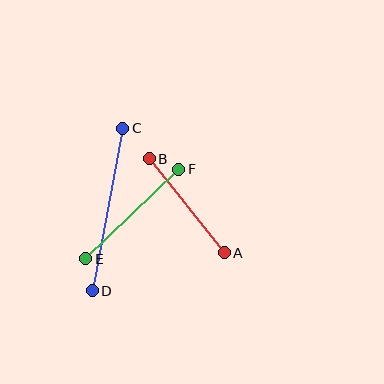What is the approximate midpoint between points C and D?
The midpoint is at approximately (108, 210) pixels.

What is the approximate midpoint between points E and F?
The midpoint is at approximately (132, 214) pixels.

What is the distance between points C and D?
The distance is approximately 165 pixels.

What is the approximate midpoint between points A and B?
The midpoint is at approximately (187, 206) pixels.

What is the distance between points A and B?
The distance is approximately 120 pixels.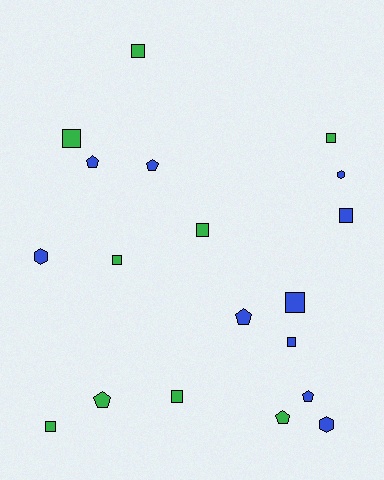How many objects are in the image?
There are 19 objects.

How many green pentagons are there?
There are 2 green pentagons.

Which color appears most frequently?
Blue, with 10 objects.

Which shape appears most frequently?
Square, with 10 objects.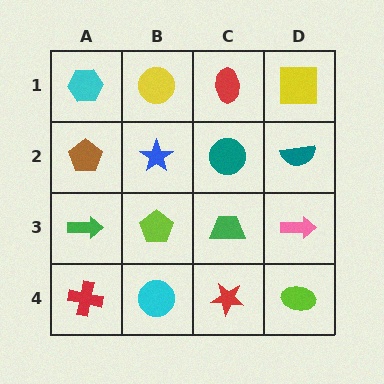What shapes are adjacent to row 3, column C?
A teal circle (row 2, column C), a red star (row 4, column C), a lime pentagon (row 3, column B), a pink arrow (row 3, column D).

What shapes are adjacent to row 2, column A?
A cyan hexagon (row 1, column A), a green arrow (row 3, column A), a blue star (row 2, column B).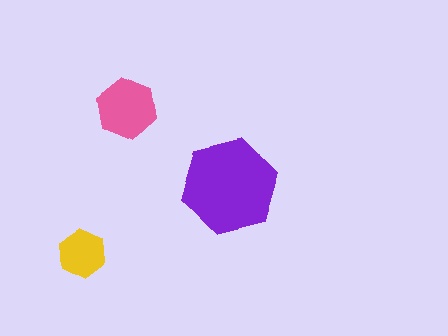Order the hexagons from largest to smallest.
the purple one, the pink one, the yellow one.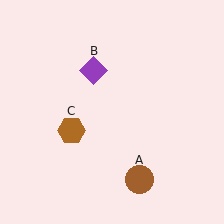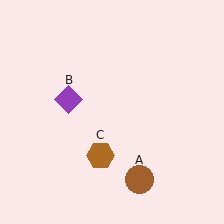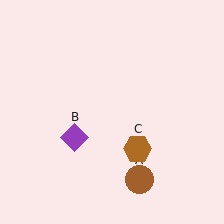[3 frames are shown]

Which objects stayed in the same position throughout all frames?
Brown circle (object A) remained stationary.